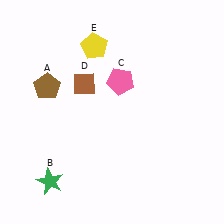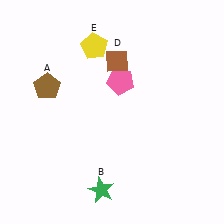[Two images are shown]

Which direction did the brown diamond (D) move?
The brown diamond (D) moved right.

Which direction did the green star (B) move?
The green star (B) moved right.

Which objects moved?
The objects that moved are: the green star (B), the brown diamond (D).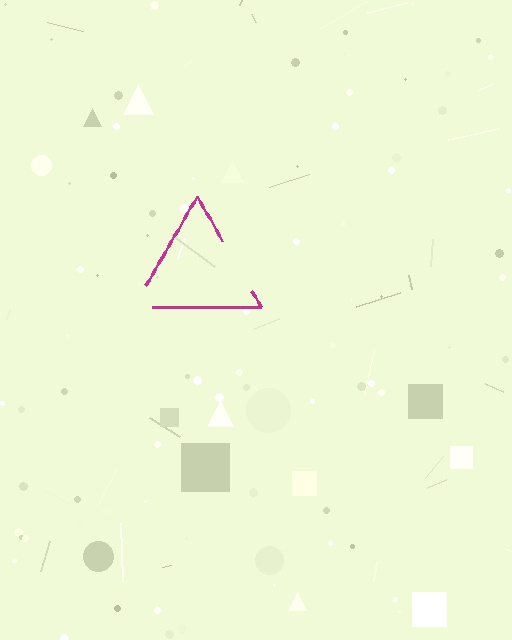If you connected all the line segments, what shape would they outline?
They would outline a triangle.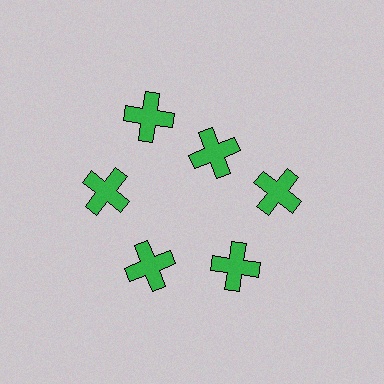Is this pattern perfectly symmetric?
No. The 6 green crosses are arranged in a ring, but one element near the 1 o'clock position is pulled inward toward the center, breaking the 6-fold rotational symmetry.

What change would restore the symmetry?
The symmetry would be restored by moving it outward, back onto the ring so that all 6 crosses sit at equal angles and equal distance from the center.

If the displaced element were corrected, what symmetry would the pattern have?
It would have 6-fold rotational symmetry — the pattern would map onto itself every 60 degrees.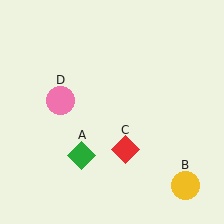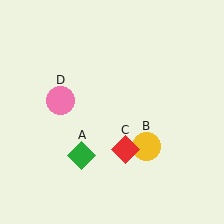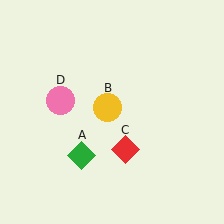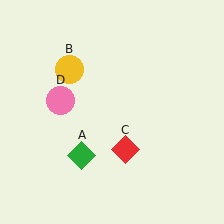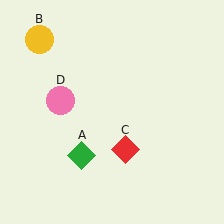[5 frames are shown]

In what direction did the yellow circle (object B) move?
The yellow circle (object B) moved up and to the left.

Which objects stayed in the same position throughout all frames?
Green diamond (object A) and red diamond (object C) and pink circle (object D) remained stationary.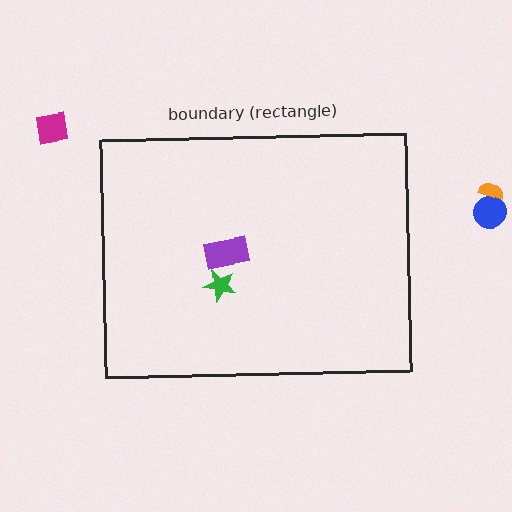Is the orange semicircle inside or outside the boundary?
Outside.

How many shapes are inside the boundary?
2 inside, 3 outside.